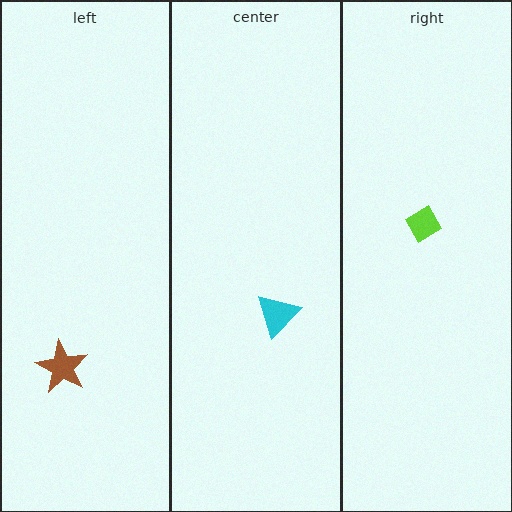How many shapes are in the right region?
1.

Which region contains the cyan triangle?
The center region.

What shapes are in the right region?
The lime diamond.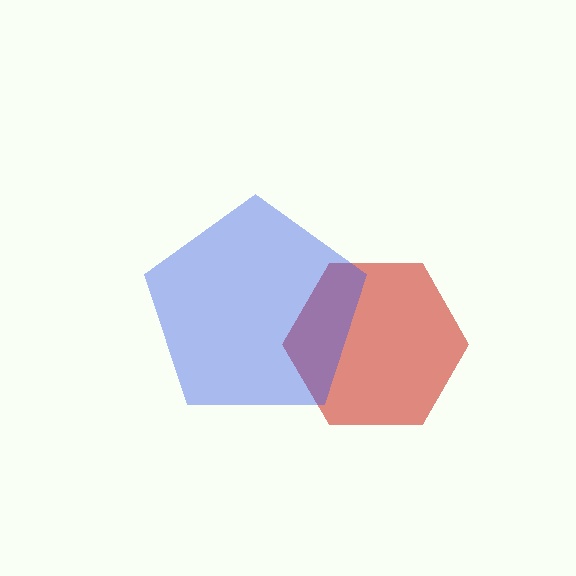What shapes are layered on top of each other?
The layered shapes are: a red hexagon, a blue pentagon.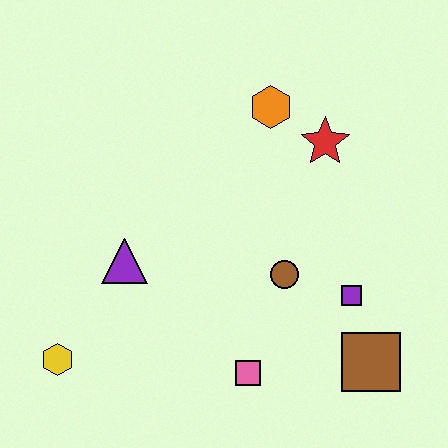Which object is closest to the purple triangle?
The yellow hexagon is closest to the purple triangle.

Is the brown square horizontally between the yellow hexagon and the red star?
No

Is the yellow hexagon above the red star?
No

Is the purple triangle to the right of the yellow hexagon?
Yes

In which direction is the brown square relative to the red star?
The brown square is below the red star.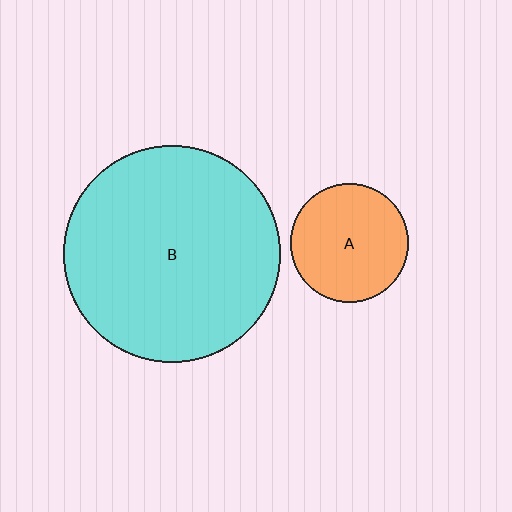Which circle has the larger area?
Circle B (cyan).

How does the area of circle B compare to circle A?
Approximately 3.3 times.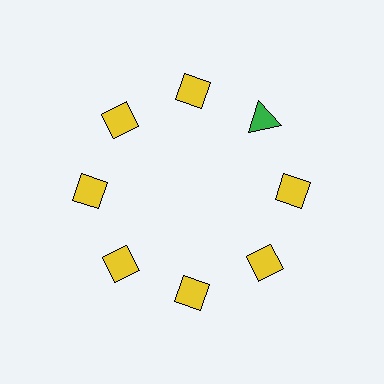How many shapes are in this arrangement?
There are 8 shapes arranged in a ring pattern.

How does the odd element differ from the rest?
It differs in both color (green instead of yellow) and shape (triangle instead of diamond).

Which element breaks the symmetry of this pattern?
The green triangle at roughly the 2 o'clock position breaks the symmetry. All other shapes are yellow diamonds.